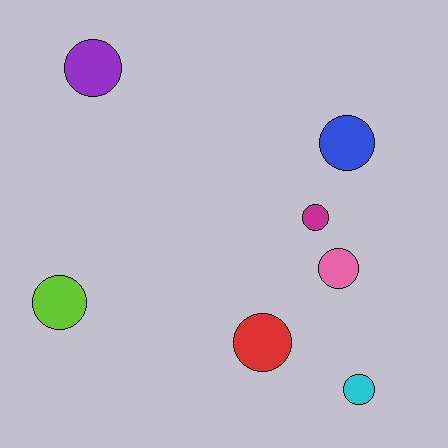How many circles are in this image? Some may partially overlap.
There are 7 circles.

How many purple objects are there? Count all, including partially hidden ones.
There is 1 purple object.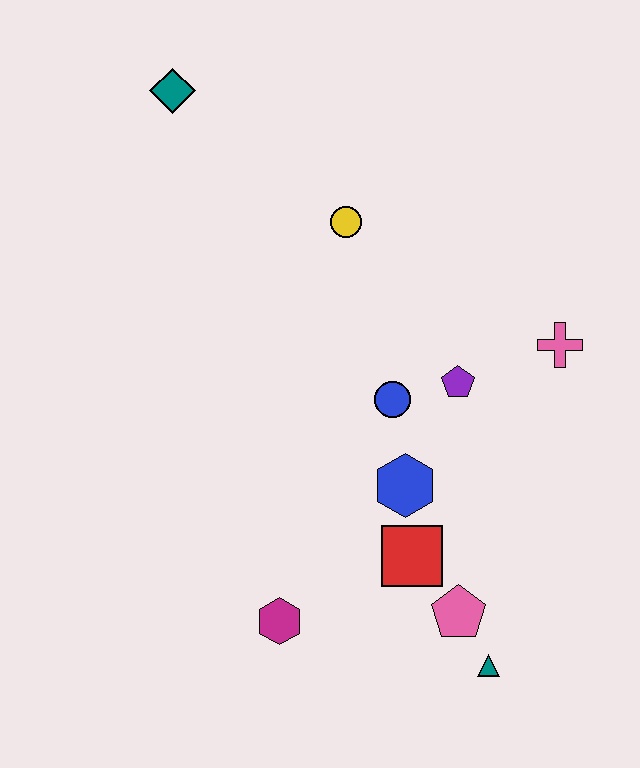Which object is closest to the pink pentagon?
The teal triangle is closest to the pink pentagon.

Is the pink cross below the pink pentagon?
No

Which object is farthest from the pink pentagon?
The teal diamond is farthest from the pink pentagon.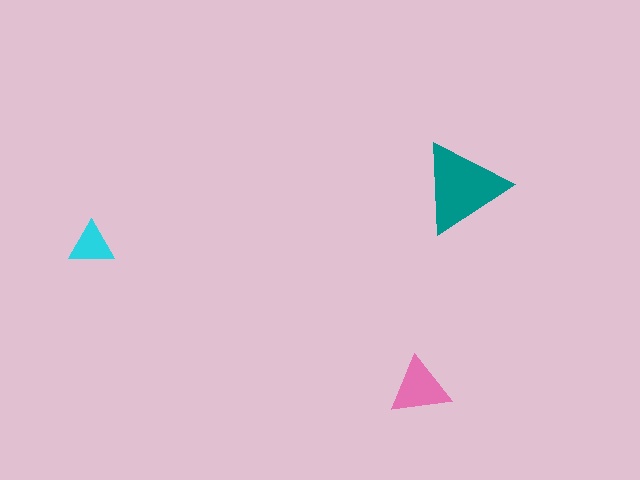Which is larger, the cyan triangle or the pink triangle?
The pink one.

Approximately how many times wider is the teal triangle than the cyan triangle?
About 2 times wider.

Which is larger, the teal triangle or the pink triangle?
The teal one.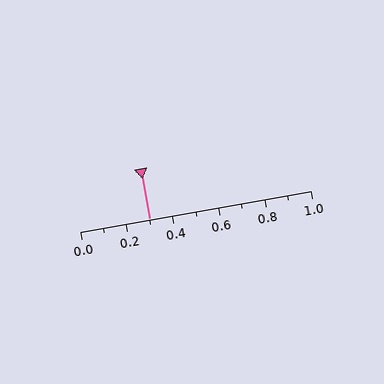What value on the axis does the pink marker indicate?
The marker indicates approximately 0.3.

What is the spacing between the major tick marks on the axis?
The major ticks are spaced 0.2 apart.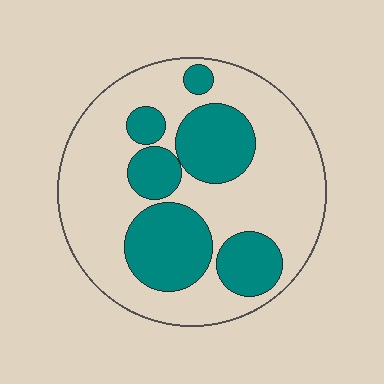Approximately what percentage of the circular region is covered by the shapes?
Approximately 35%.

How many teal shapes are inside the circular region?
6.